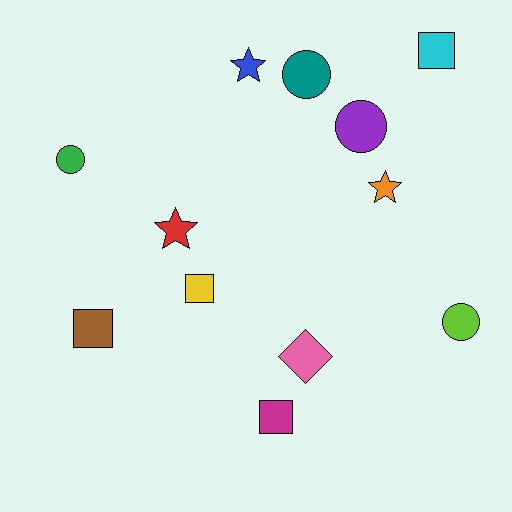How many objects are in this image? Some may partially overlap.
There are 12 objects.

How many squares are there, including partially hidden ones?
There are 4 squares.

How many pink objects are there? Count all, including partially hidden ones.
There is 1 pink object.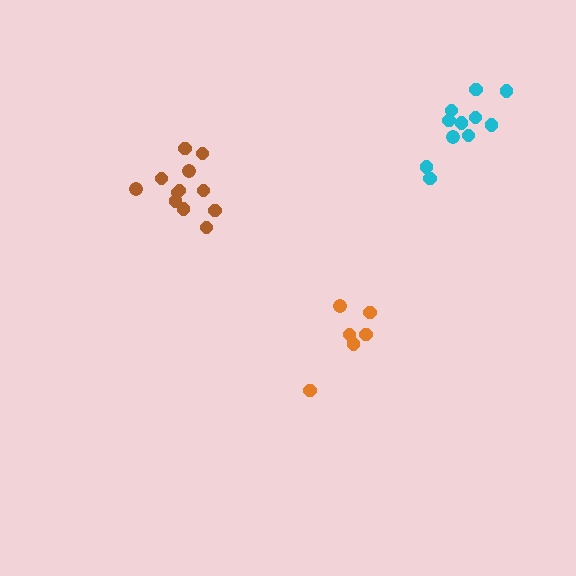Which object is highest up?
The cyan cluster is topmost.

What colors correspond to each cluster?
The clusters are colored: orange, cyan, brown.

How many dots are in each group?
Group 1: 6 dots, Group 2: 11 dots, Group 3: 12 dots (29 total).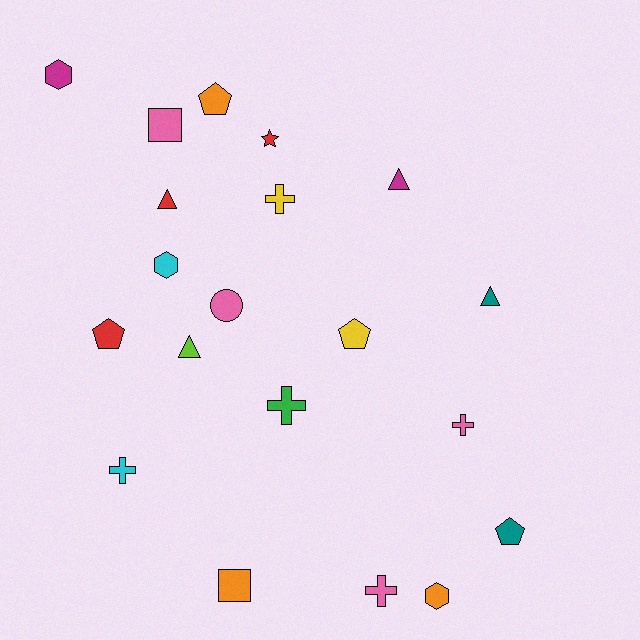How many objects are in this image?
There are 20 objects.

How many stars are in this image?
There is 1 star.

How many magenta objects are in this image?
There are 2 magenta objects.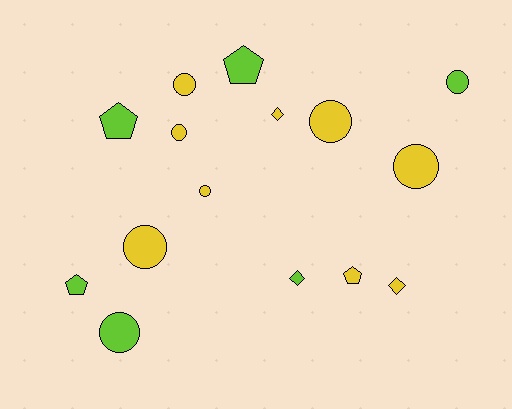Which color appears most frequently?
Yellow, with 9 objects.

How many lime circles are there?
There are 2 lime circles.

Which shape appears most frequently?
Circle, with 8 objects.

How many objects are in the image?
There are 15 objects.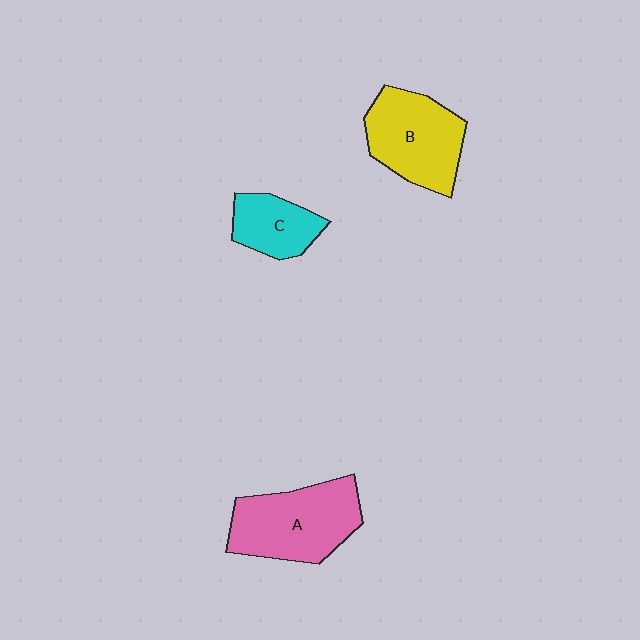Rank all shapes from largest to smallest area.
From largest to smallest: A (pink), B (yellow), C (cyan).